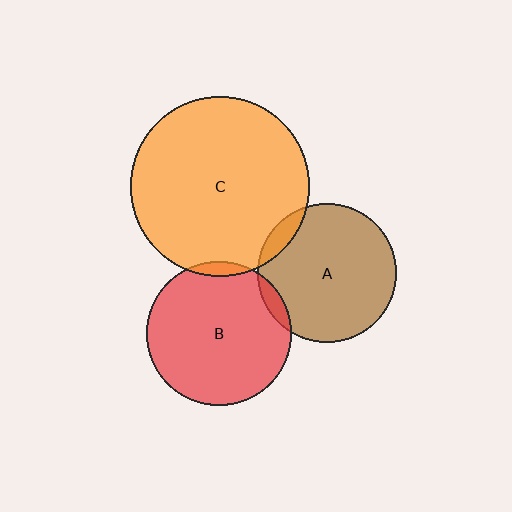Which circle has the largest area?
Circle C (orange).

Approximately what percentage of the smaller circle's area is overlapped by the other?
Approximately 5%.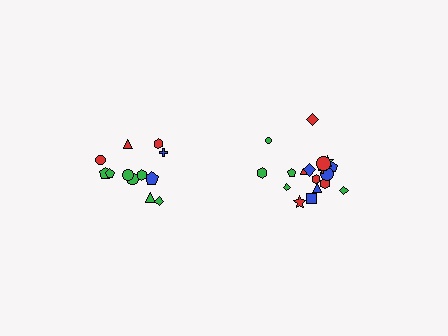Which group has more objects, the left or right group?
The right group.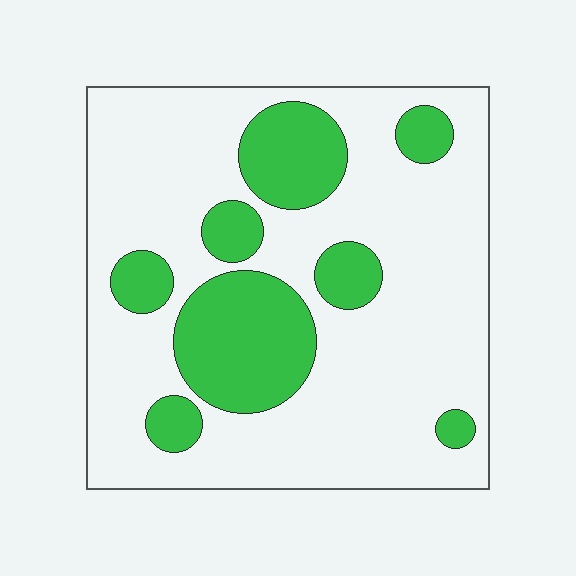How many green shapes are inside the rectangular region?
8.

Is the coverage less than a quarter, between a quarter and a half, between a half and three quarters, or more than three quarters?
Between a quarter and a half.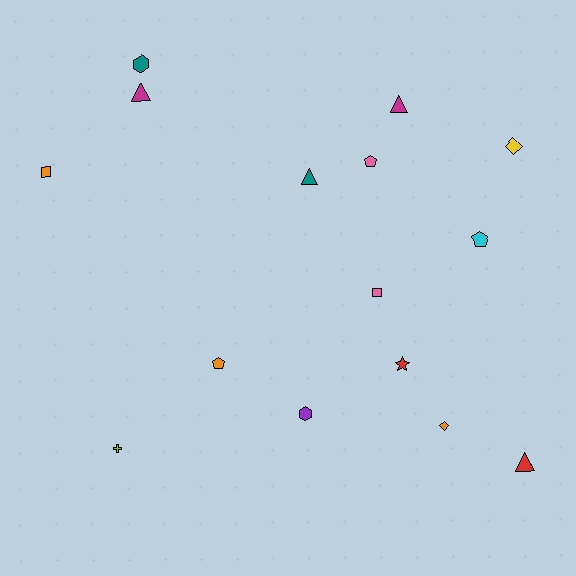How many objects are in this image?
There are 15 objects.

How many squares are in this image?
There are 2 squares.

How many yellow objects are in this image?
There is 1 yellow object.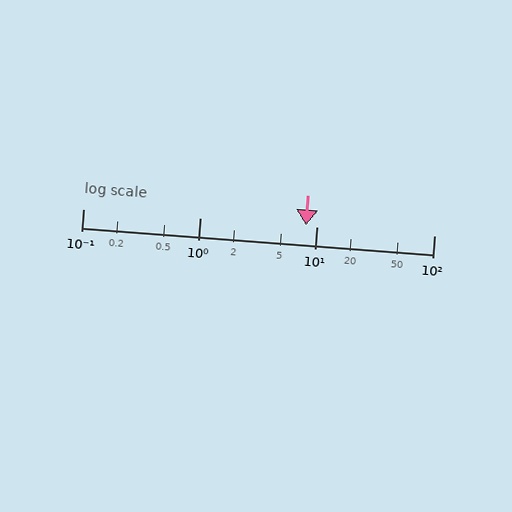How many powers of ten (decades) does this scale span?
The scale spans 3 decades, from 0.1 to 100.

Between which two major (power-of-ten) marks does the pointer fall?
The pointer is between 1 and 10.